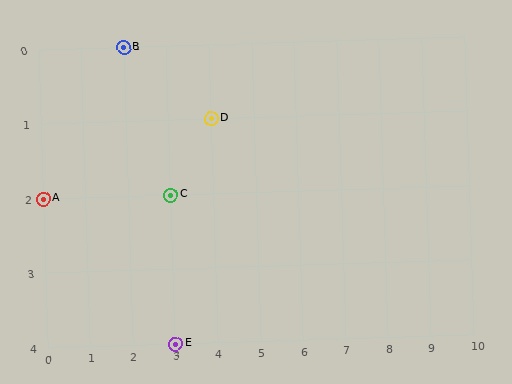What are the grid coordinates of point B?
Point B is at grid coordinates (2, 0).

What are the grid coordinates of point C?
Point C is at grid coordinates (3, 2).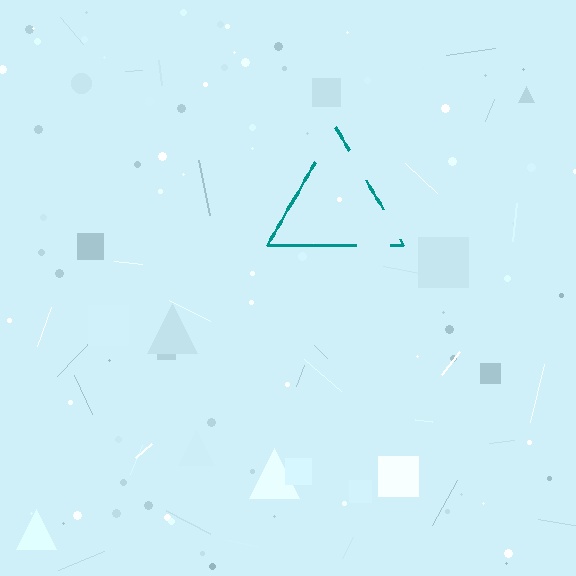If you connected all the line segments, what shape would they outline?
They would outline a triangle.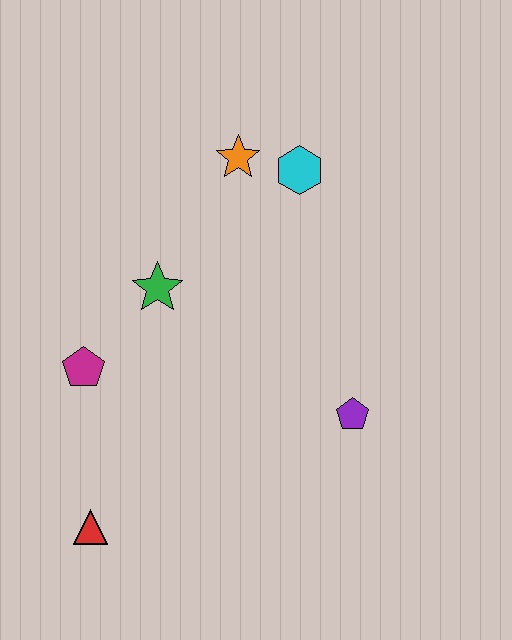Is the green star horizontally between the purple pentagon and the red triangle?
Yes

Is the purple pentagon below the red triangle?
No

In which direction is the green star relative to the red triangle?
The green star is above the red triangle.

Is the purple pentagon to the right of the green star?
Yes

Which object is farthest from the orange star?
The red triangle is farthest from the orange star.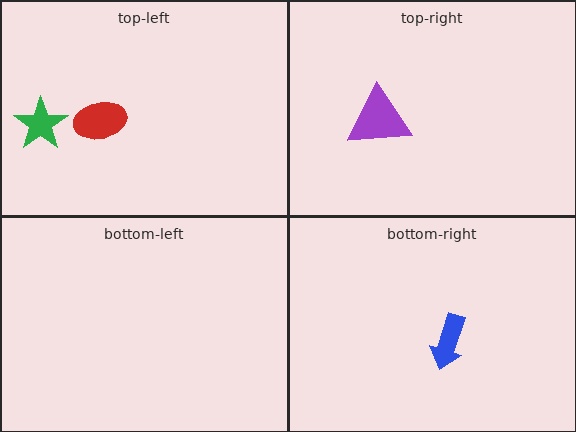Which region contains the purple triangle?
The top-right region.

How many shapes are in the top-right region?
1.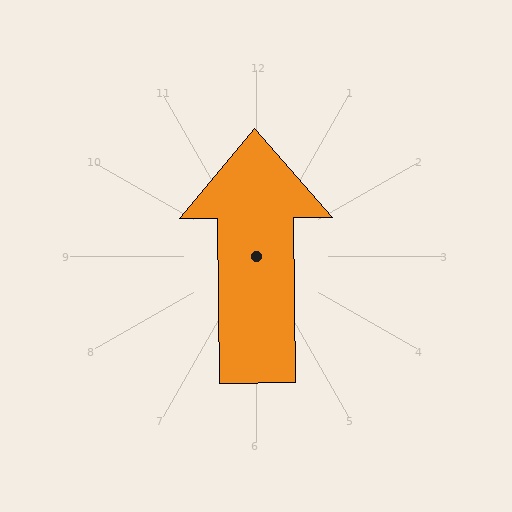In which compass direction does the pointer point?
North.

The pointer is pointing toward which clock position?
Roughly 12 o'clock.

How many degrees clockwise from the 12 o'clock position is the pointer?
Approximately 359 degrees.